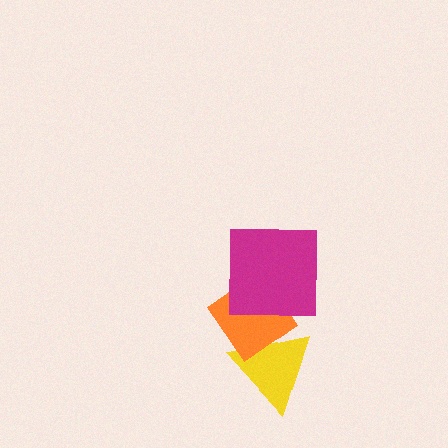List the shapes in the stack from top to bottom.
From top to bottom: the magenta square, the orange diamond, the yellow triangle.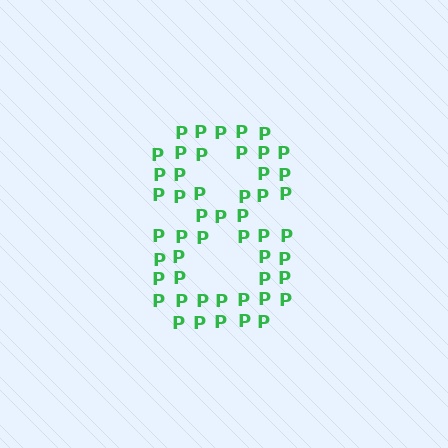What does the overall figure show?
The overall figure shows the digit 8.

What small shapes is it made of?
It is made of small letter P's.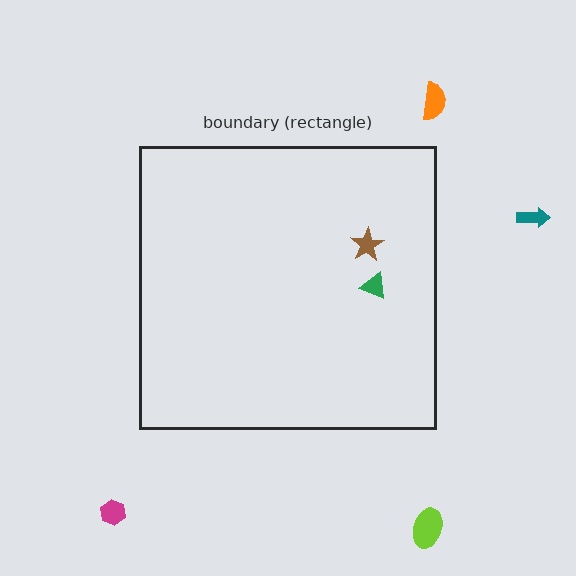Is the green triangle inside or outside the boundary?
Inside.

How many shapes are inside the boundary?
2 inside, 4 outside.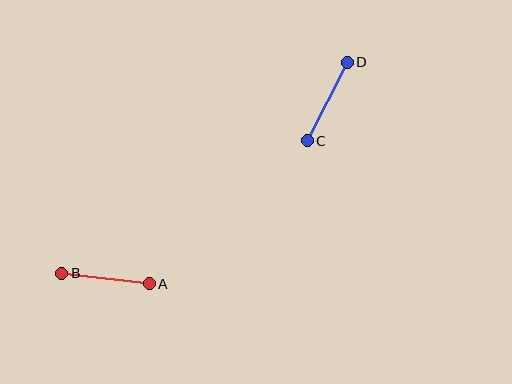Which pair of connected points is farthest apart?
Points A and B are farthest apart.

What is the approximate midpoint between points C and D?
The midpoint is at approximately (327, 102) pixels.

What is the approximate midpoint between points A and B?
The midpoint is at approximately (106, 279) pixels.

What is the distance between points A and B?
The distance is approximately 88 pixels.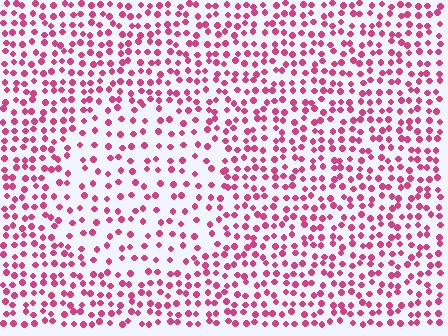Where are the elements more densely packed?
The elements are more densely packed outside the circle boundary.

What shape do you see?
I see a circle.